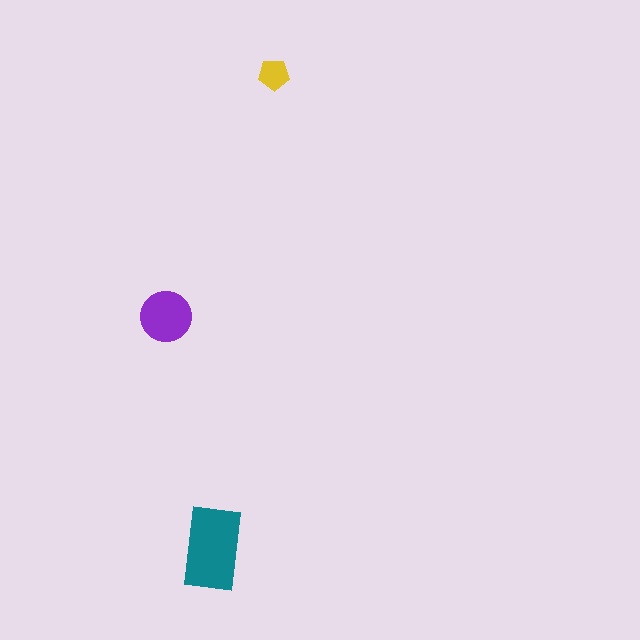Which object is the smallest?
The yellow pentagon.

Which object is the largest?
The teal rectangle.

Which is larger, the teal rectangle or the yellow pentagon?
The teal rectangle.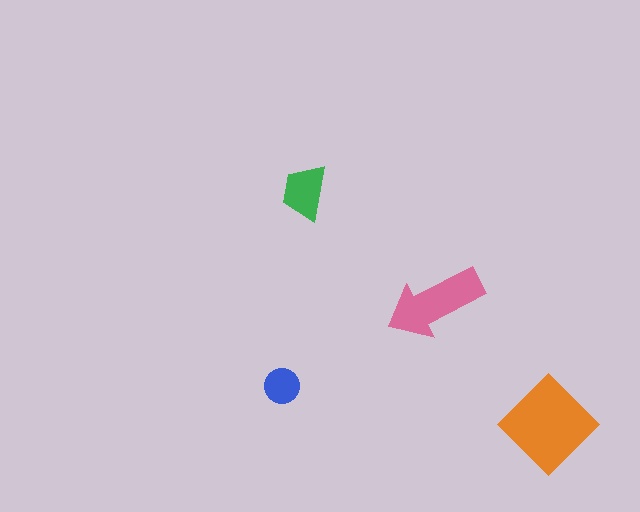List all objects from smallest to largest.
The blue circle, the green trapezoid, the pink arrow, the orange diamond.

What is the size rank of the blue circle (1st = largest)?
4th.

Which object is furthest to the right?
The orange diamond is rightmost.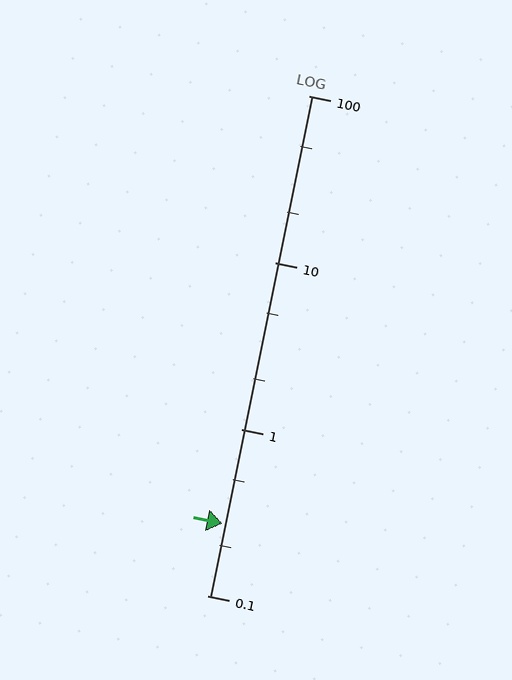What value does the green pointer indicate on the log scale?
The pointer indicates approximately 0.27.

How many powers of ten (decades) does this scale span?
The scale spans 3 decades, from 0.1 to 100.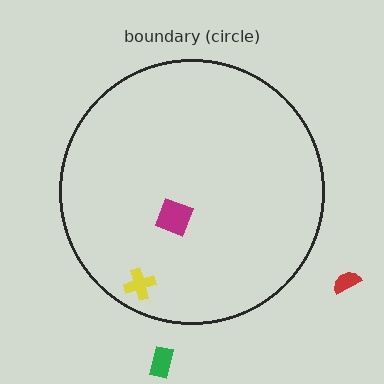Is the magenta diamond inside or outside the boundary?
Inside.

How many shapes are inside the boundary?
2 inside, 2 outside.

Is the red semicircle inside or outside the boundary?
Outside.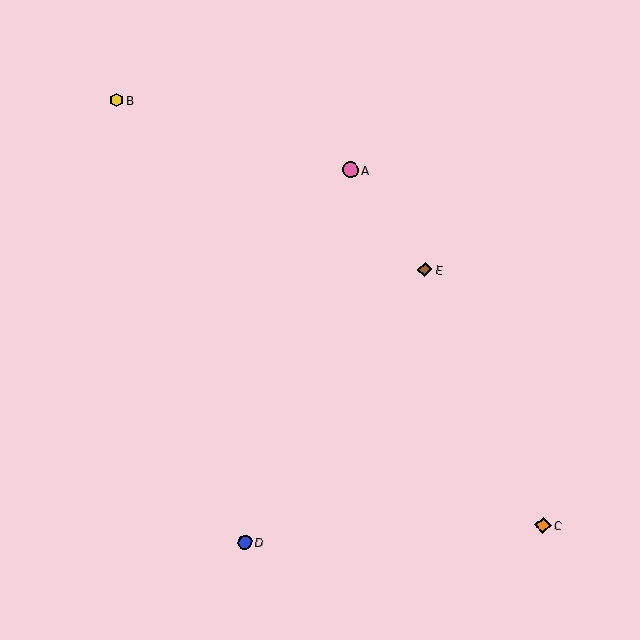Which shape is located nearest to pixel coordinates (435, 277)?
The brown diamond (labeled E) at (425, 269) is nearest to that location.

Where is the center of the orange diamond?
The center of the orange diamond is at (543, 525).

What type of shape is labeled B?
Shape B is a yellow hexagon.